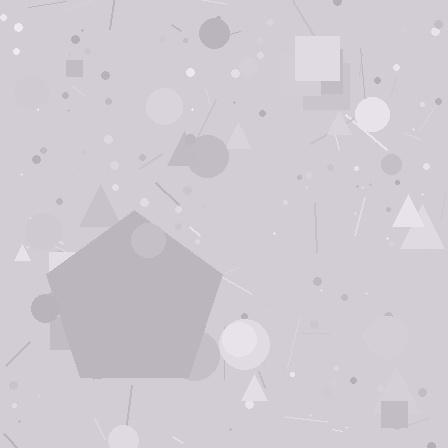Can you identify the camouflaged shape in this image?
The camouflaged shape is a pentagon.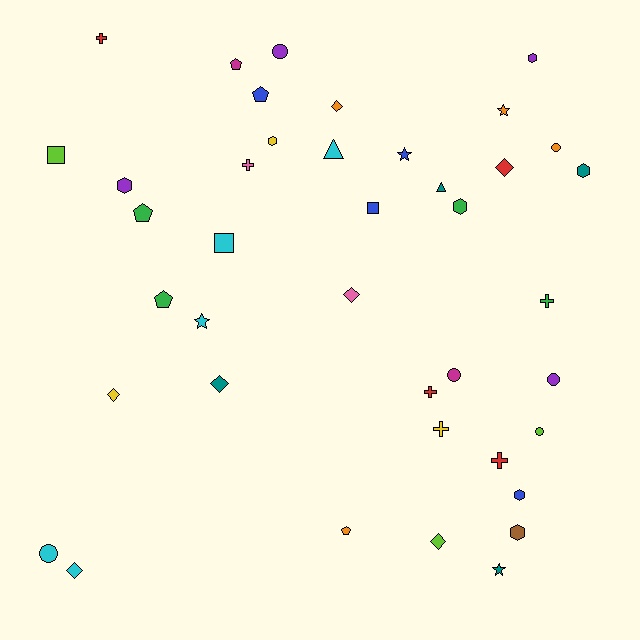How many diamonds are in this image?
There are 7 diamonds.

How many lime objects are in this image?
There are 3 lime objects.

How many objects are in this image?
There are 40 objects.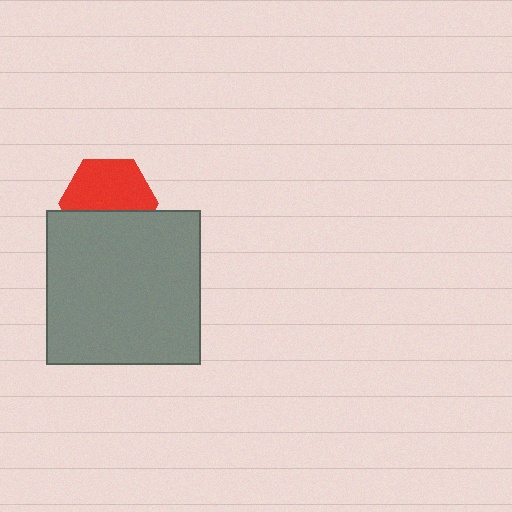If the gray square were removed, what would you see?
You would see the complete red hexagon.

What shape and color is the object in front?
The object in front is a gray square.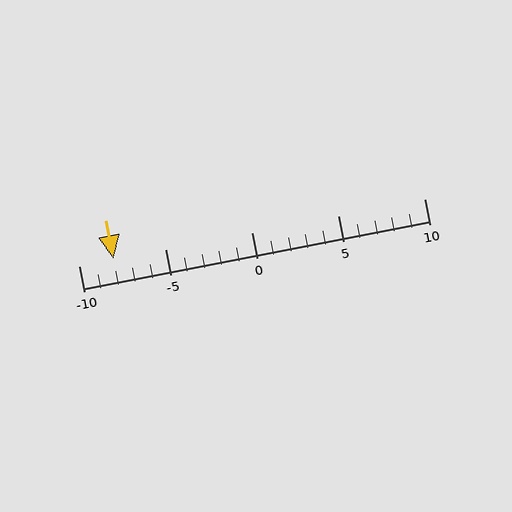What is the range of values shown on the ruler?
The ruler shows values from -10 to 10.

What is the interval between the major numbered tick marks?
The major tick marks are spaced 5 units apart.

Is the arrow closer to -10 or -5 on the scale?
The arrow is closer to -10.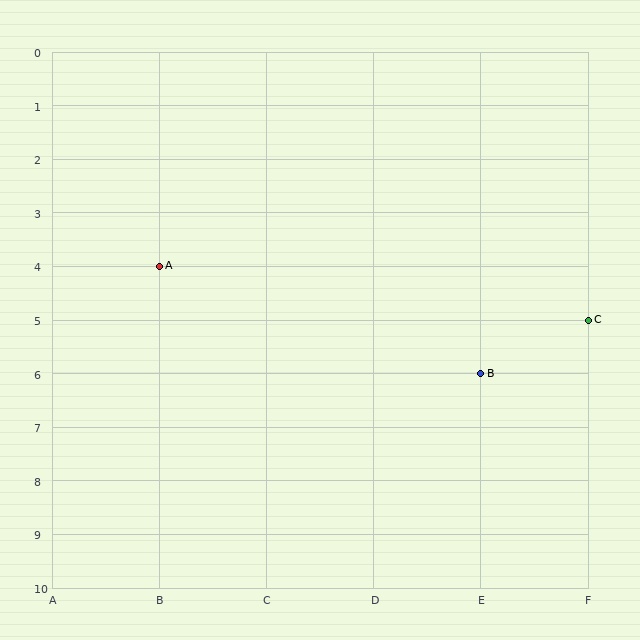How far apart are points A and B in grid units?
Points A and B are 3 columns and 2 rows apart (about 3.6 grid units diagonally).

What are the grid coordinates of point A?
Point A is at grid coordinates (B, 4).